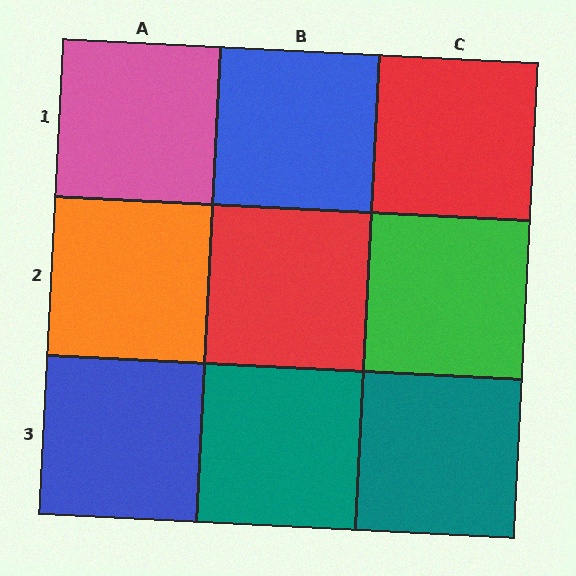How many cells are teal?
2 cells are teal.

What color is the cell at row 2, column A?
Orange.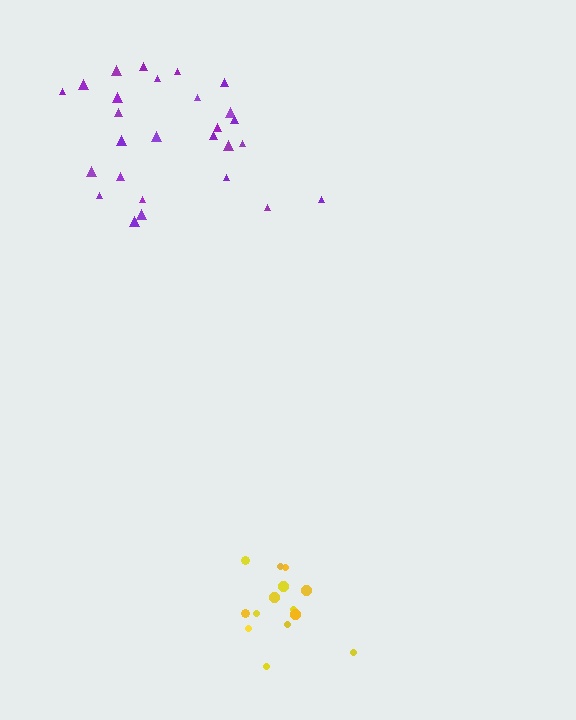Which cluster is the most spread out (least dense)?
Purple.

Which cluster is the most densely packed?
Yellow.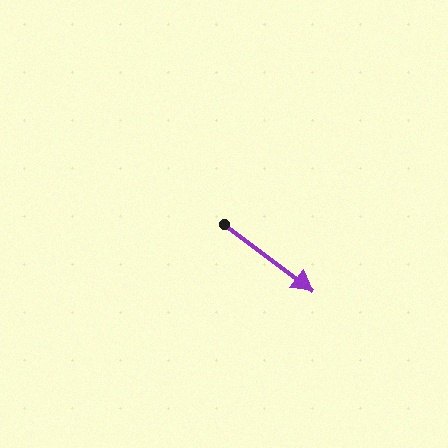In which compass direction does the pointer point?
Southeast.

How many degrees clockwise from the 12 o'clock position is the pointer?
Approximately 127 degrees.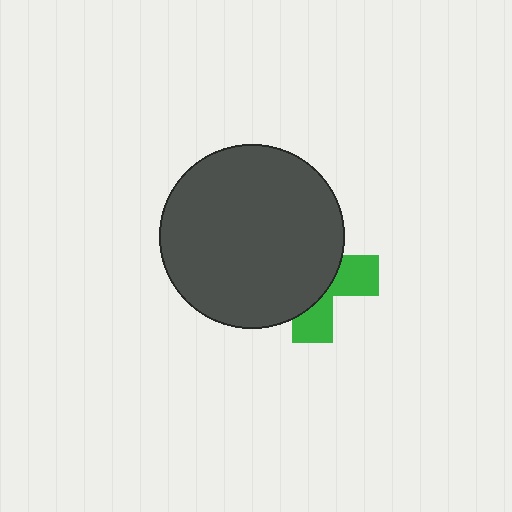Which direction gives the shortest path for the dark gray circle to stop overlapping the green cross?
Moving left gives the shortest separation.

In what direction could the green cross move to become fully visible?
The green cross could move right. That would shift it out from behind the dark gray circle entirely.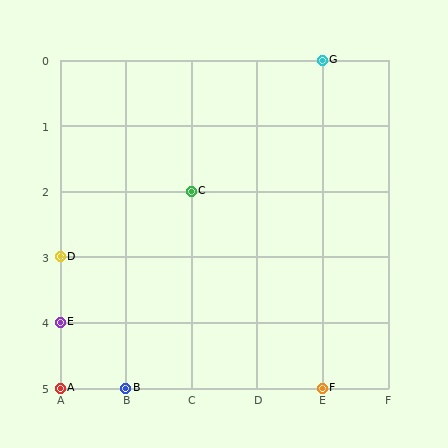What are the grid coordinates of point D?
Point D is at grid coordinates (A, 3).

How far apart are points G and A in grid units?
Points G and A are 4 columns and 5 rows apart (about 6.4 grid units diagonally).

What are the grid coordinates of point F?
Point F is at grid coordinates (E, 5).